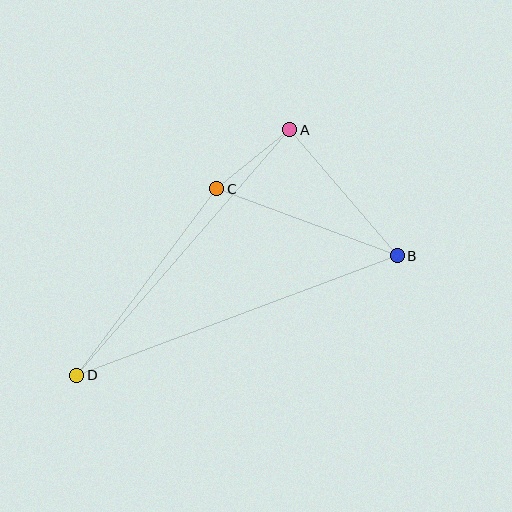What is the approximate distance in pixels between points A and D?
The distance between A and D is approximately 325 pixels.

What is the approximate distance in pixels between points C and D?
The distance between C and D is approximately 233 pixels.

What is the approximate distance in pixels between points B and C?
The distance between B and C is approximately 193 pixels.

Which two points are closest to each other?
Points A and C are closest to each other.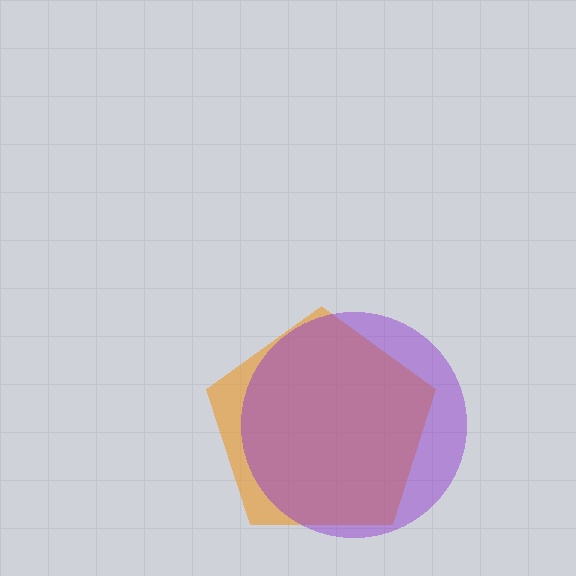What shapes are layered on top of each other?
The layered shapes are: an orange pentagon, a purple circle.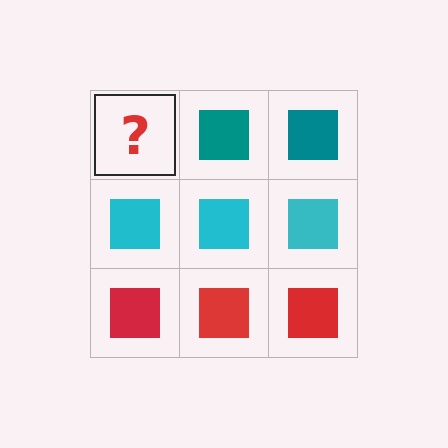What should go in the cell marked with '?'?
The missing cell should contain a teal square.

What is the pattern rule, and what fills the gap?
The rule is that each row has a consistent color. The gap should be filled with a teal square.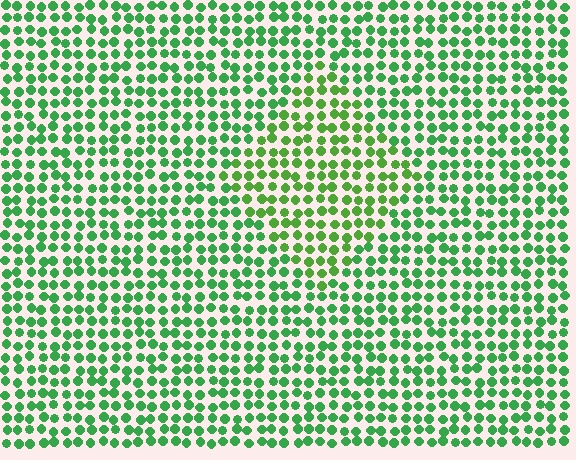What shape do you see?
I see a diamond.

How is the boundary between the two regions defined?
The boundary is defined purely by a slight shift in hue (about 24 degrees). Spacing, size, and orientation are identical on both sides.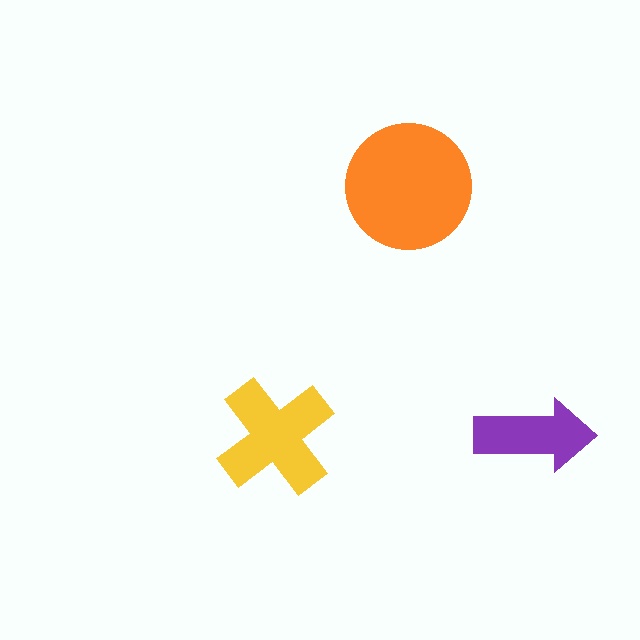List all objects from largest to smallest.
The orange circle, the yellow cross, the purple arrow.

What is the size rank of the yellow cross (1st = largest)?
2nd.